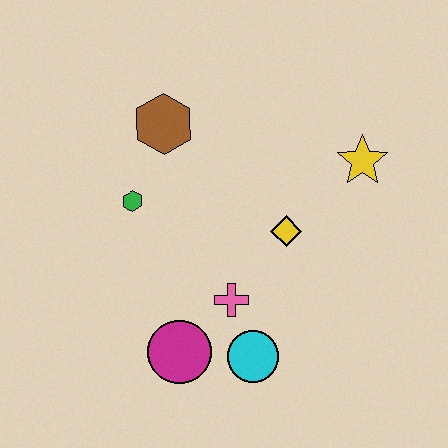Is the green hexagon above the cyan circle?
Yes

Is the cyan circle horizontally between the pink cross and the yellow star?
Yes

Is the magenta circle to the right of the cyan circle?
No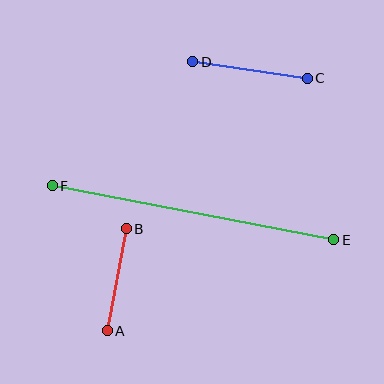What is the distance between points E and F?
The distance is approximately 286 pixels.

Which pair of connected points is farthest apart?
Points E and F are farthest apart.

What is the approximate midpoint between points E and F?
The midpoint is at approximately (193, 213) pixels.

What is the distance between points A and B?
The distance is approximately 104 pixels.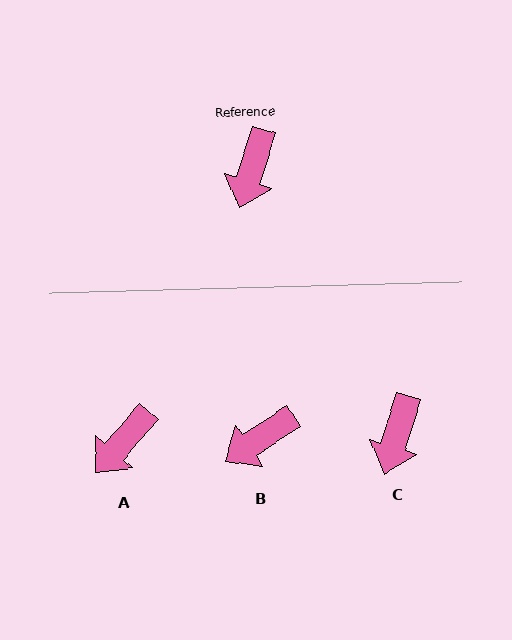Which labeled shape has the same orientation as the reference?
C.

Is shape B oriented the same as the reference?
No, it is off by about 39 degrees.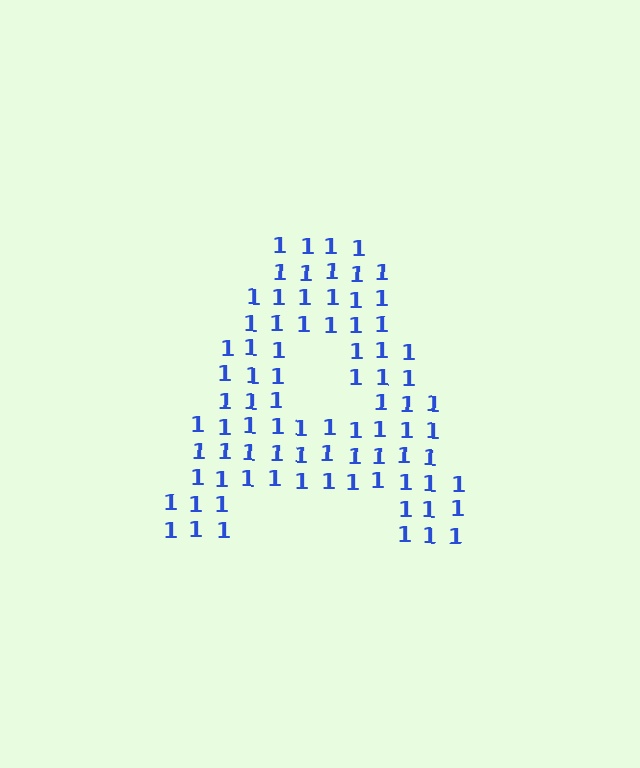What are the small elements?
The small elements are digit 1's.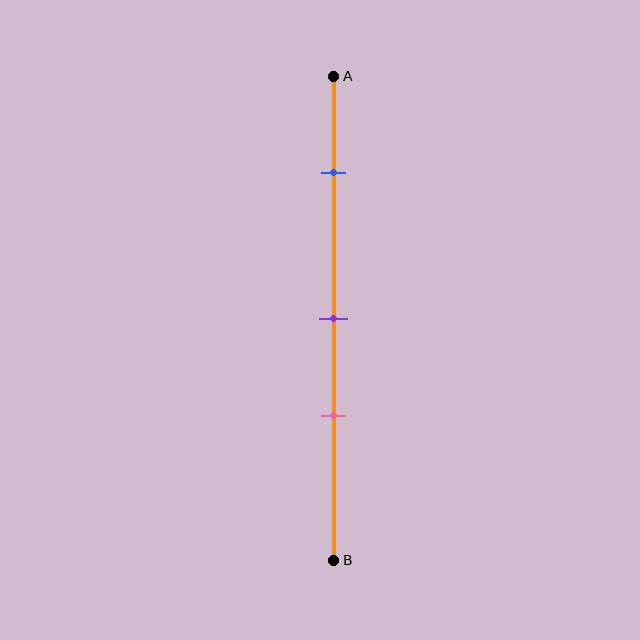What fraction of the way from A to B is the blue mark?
The blue mark is approximately 20% (0.2) of the way from A to B.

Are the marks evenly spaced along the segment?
No, the marks are not evenly spaced.